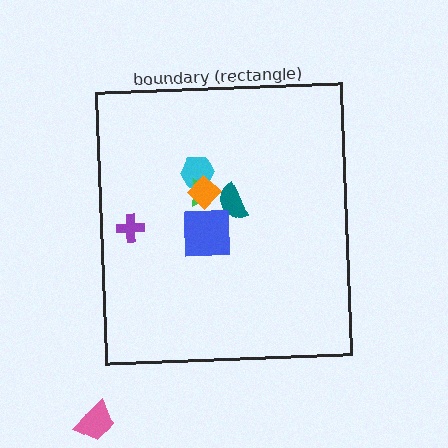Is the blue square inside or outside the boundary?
Inside.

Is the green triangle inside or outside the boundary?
Inside.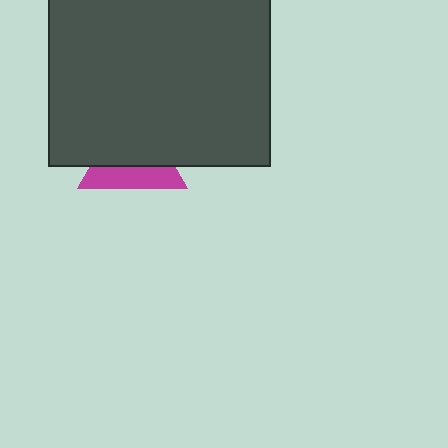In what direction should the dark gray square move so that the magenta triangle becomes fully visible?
The dark gray square should move up. That is the shortest direction to clear the overlap and leave the magenta triangle fully visible.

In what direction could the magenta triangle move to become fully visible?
The magenta triangle could move down. That would shift it out from behind the dark gray square entirely.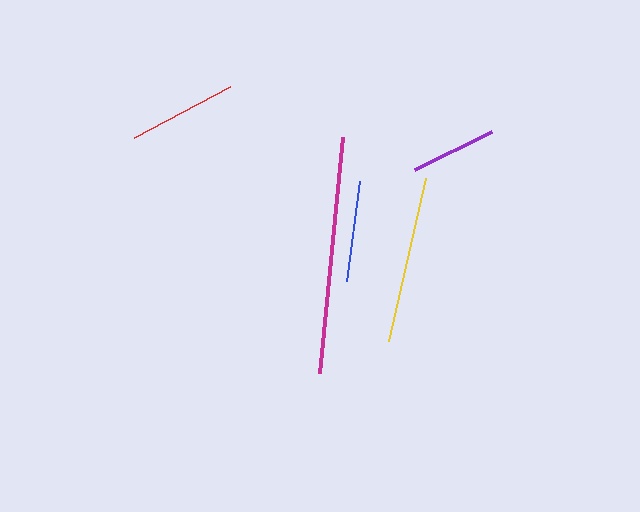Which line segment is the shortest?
The purple line is the shortest at approximately 85 pixels.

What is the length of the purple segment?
The purple segment is approximately 85 pixels long.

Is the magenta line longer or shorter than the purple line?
The magenta line is longer than the purple line.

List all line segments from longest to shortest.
From longest to shortest: magenta, yellow, red, blue, purple.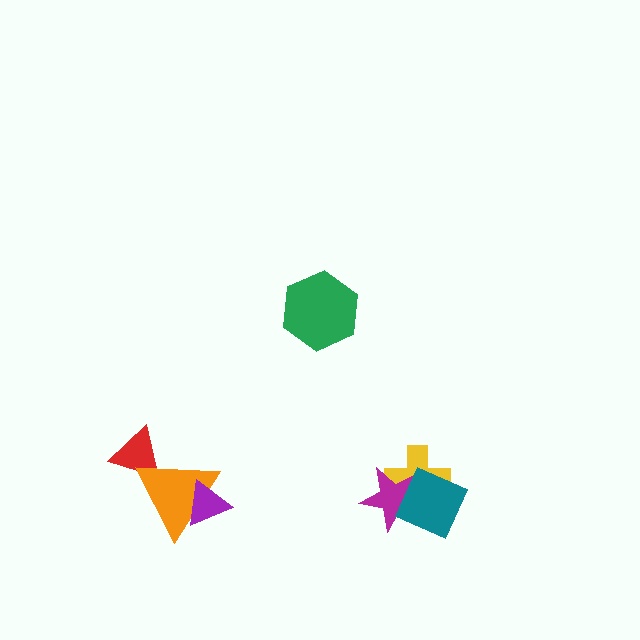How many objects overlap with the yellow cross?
2 objects overlap with the yellow cross.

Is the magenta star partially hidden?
Yes, it is partially covered by another shape.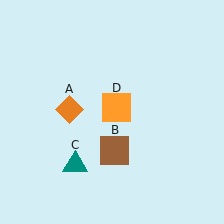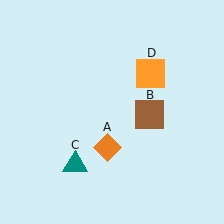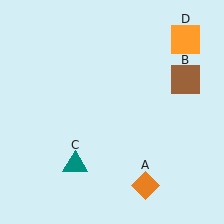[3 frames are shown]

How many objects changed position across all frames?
3 objects changed position: orange diamond (object A), brown square (object B), orange square (object D).